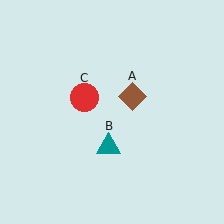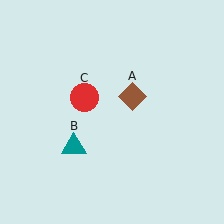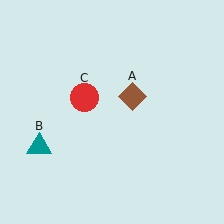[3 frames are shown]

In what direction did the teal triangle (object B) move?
The teal triangle (object B) moved left.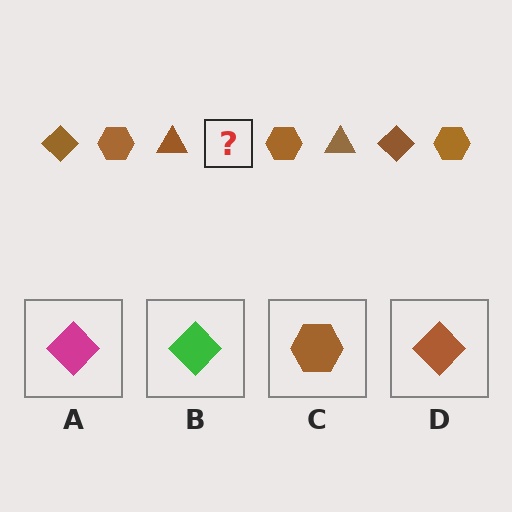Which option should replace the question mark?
Option D.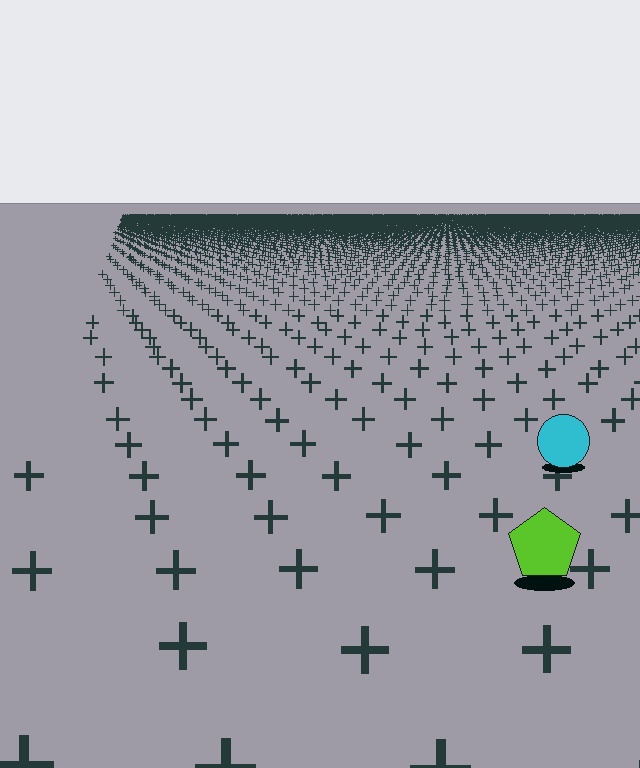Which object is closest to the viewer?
The lime pentagon is closest. The texture marks near it are larger and more spread out.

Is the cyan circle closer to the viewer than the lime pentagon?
No. The lime pentagon is closer — you can tell from the texture gradient: the ground texture is coarser near it.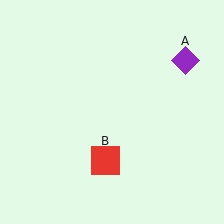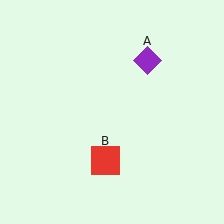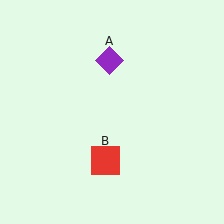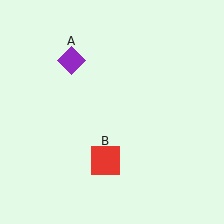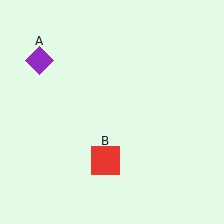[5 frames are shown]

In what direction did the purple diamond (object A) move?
The purple diamond (object A) moved left.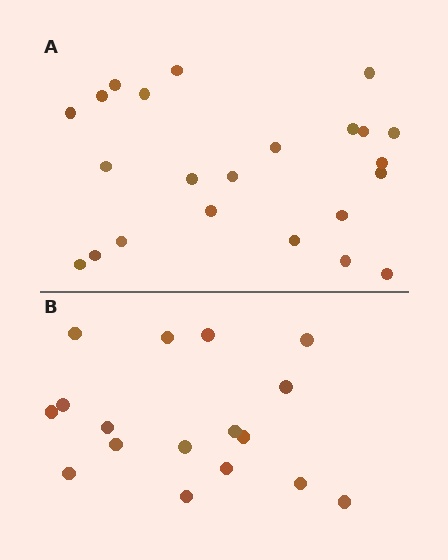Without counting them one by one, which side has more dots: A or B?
Region A (the top region) has more dots.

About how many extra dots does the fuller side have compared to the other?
Region A has about 6 more dots than region B.